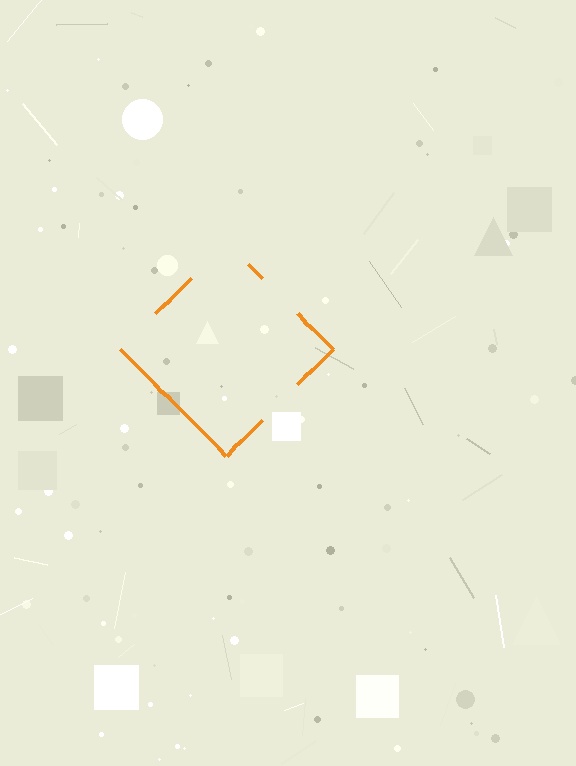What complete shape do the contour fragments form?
The contour fragments form a diamond.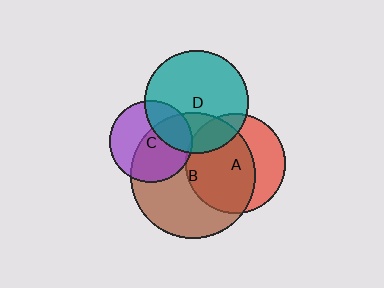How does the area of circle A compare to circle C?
Approximately 1.5 times.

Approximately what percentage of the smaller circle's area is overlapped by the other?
Approximately 5%.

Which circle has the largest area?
Circle B (brown).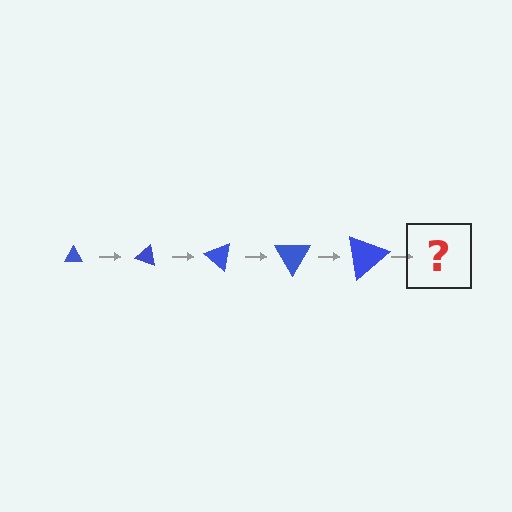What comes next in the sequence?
The next element should be a triangle, larger than the previous one and rotated 100 degrees from the start.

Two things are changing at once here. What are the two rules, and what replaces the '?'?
The two rules are that the triangle grows larger each step and it rotates 20 degrees each step. The '?' should be a triangle, larger than the previous one and rotated 100 degrees from the start.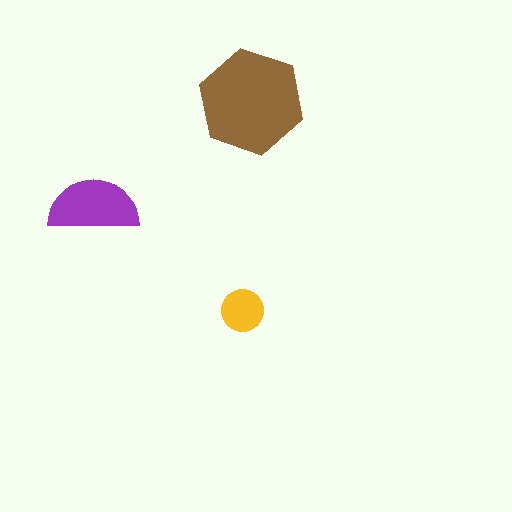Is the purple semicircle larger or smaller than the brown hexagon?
Smaller.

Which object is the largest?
The brown hexagon.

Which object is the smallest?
The yellow circle.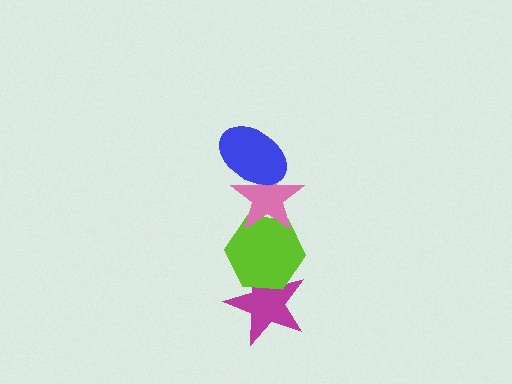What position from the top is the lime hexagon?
The lime hexagon is 3rd from the top.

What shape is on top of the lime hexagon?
The pink star is on top of the lime hexagon.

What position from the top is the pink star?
The pink star is 2nd from the top.